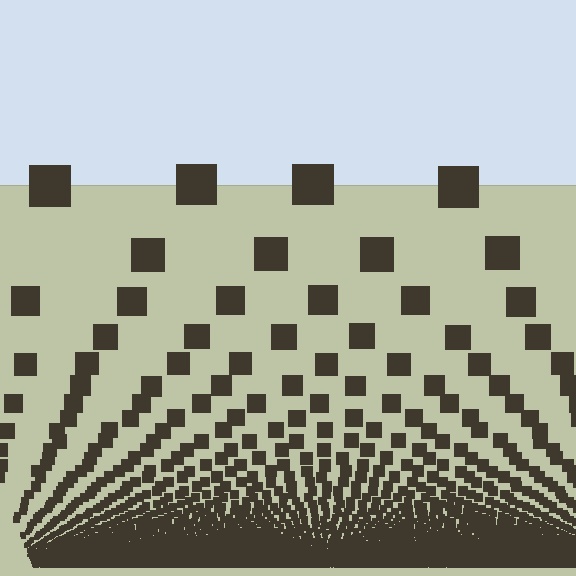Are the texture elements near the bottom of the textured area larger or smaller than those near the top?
Smaller. The gradient is inverted — elements near the bottom are smaller and denser.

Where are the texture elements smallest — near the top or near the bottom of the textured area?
Near the bottom.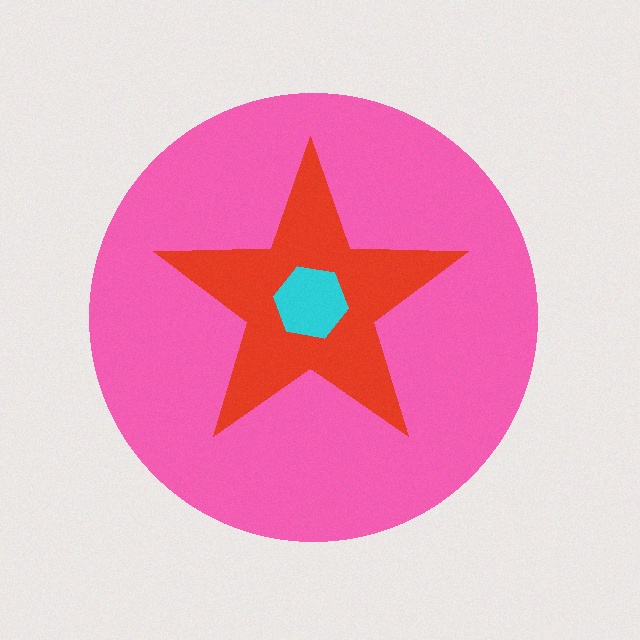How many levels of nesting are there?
3.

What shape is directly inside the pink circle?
The red star.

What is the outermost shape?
The pink circle.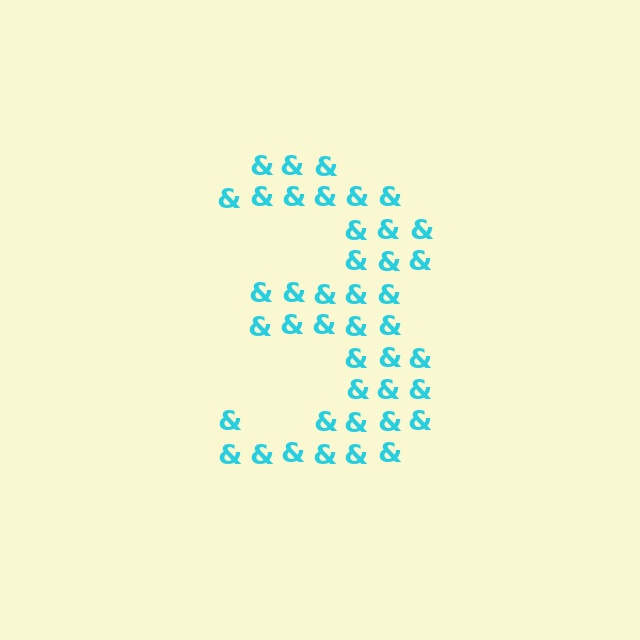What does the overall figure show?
The overall figure shows the digit 3.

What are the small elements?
The small elements are ampersands.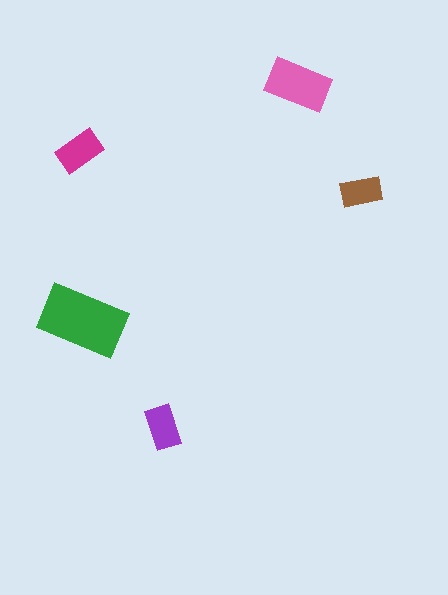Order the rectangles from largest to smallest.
the green one, the pink one, the magenta one, the purple one, the brown one.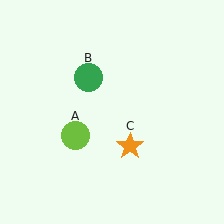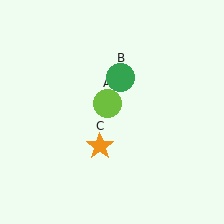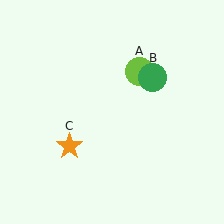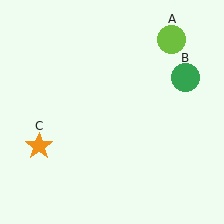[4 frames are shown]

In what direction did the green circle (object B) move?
The green circle (object B) moved right.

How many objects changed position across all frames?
3 objects changed position: lime circle (object A), green circle (object B), orange star (object C).